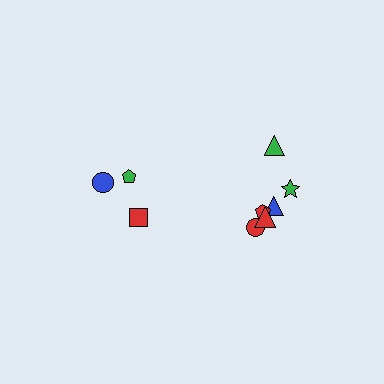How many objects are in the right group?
There are 6 objects.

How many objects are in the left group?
There are 3 objects.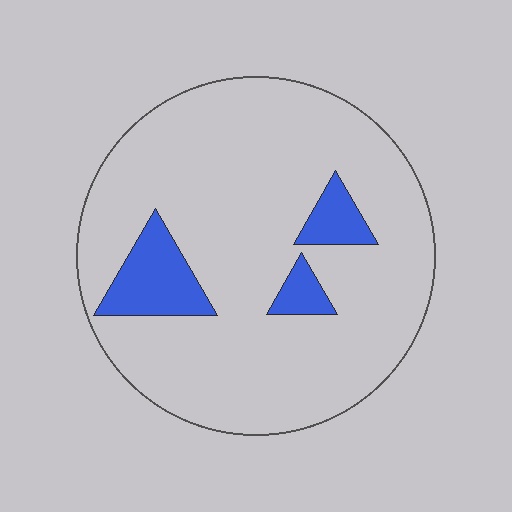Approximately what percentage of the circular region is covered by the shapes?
Approximately 10%.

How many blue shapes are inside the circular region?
3.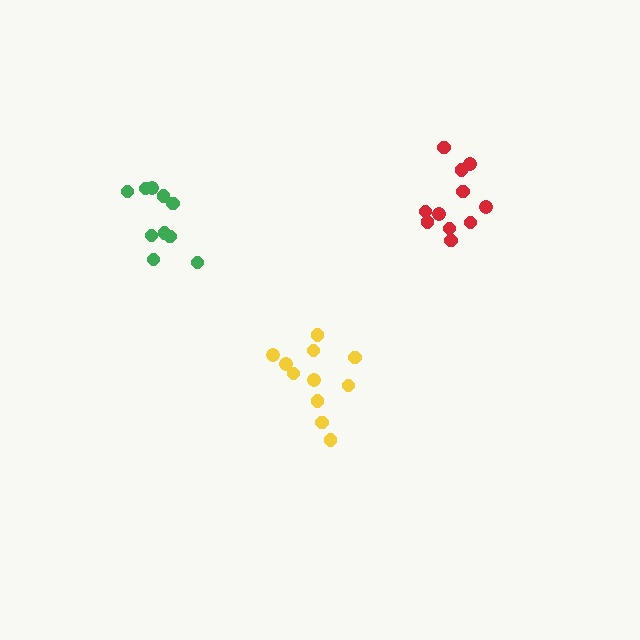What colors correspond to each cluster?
The clusters are colored: yellow, green, red.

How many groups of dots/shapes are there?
There are 3 groups.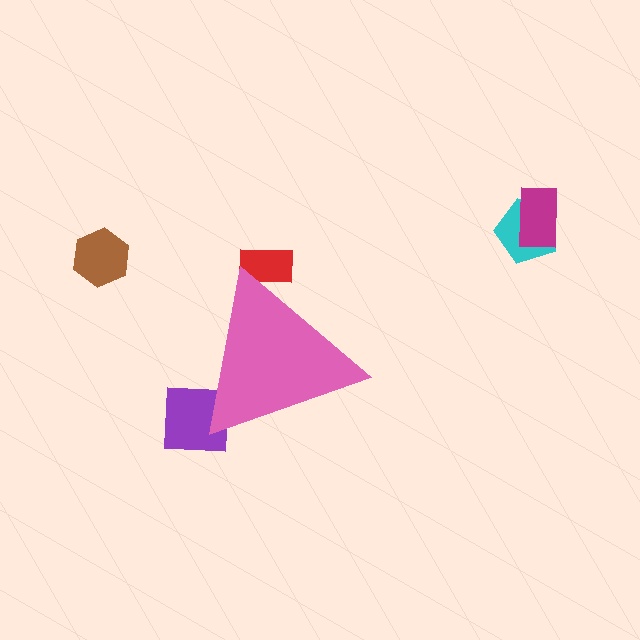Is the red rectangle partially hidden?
Yes, the red rectangle is partially hidden behind the pink triangle.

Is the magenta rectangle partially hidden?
No, the magenta rectangle is fully visible.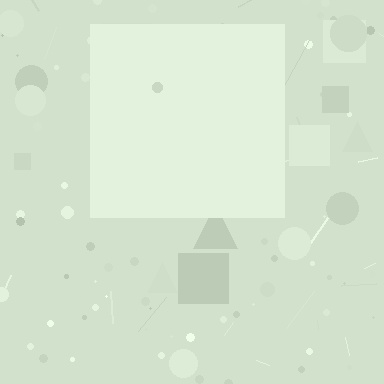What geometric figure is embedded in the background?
A square is embedded in the background.